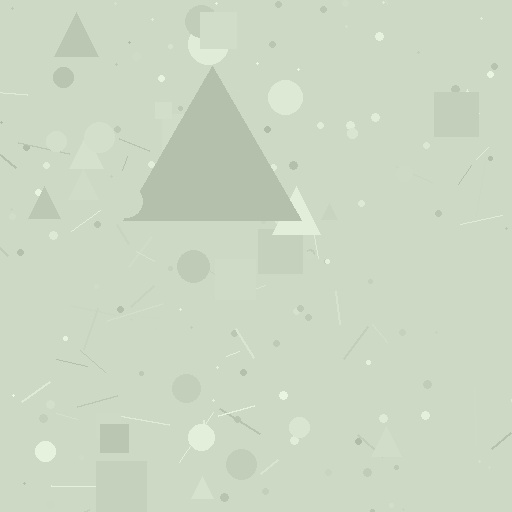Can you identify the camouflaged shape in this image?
The camouflaged shape is a triangle.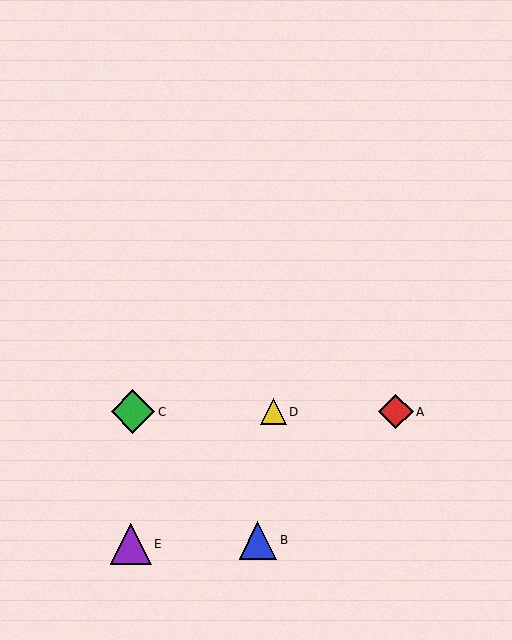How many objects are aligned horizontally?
3 objects (A, C, D) are aligned horizontally.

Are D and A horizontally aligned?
Yes, both are at y≈412.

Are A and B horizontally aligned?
No, A is at y≈412 and B is at y≈540.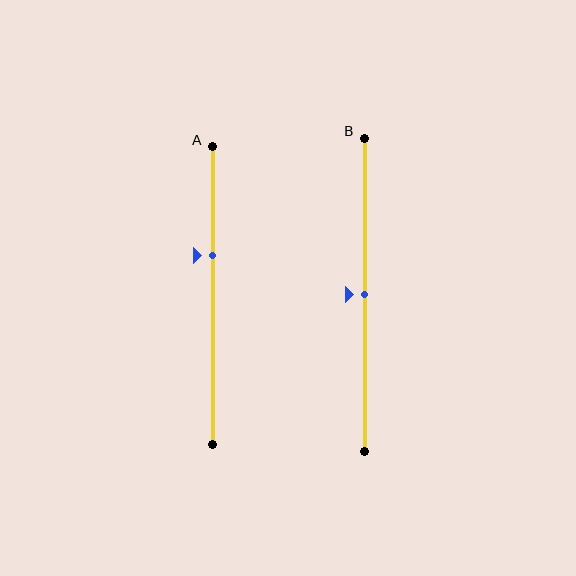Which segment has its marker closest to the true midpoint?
Segment B has its marker closest to the true midpoint.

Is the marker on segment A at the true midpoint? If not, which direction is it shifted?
No, the marker on segment A is shifted upward by about 14% of the segment length.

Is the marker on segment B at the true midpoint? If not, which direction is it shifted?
Yes, the marker on segment B is at the true midpoint.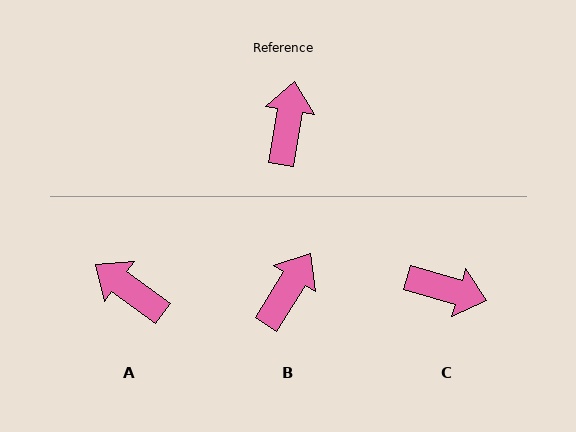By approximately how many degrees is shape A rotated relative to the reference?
Approximately 63 degrees counter-clockwise.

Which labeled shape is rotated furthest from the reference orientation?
C, about 97 degrees away.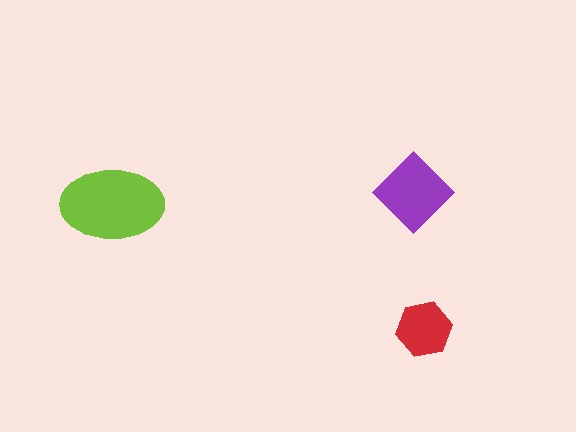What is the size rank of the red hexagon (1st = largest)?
3rd.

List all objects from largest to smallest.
The lime ellipse, the purple diamond, the red hexagon.